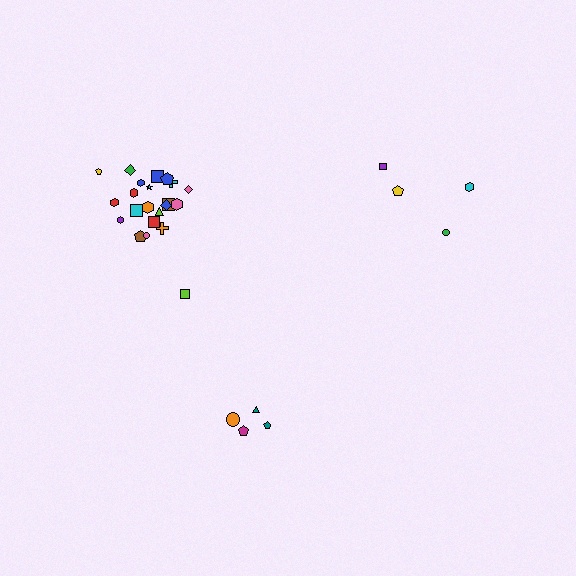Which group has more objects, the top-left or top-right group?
The top-left group.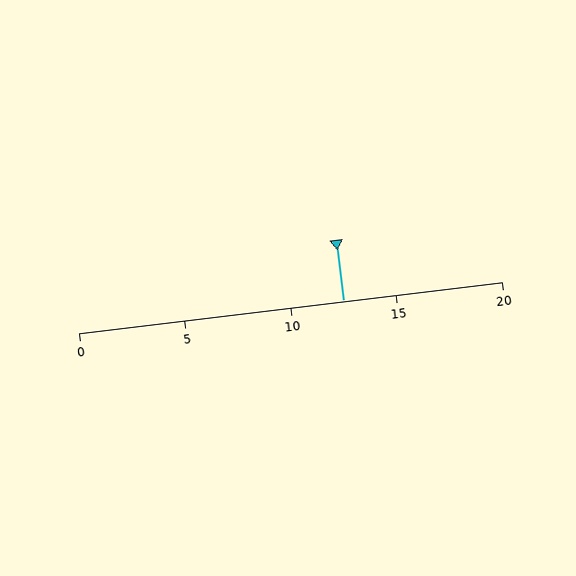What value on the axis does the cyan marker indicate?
The marker indicates approximately 12.5.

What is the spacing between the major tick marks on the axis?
The major ticks are spaced 5 apart.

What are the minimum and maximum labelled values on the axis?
The axis runs from 0 to 20.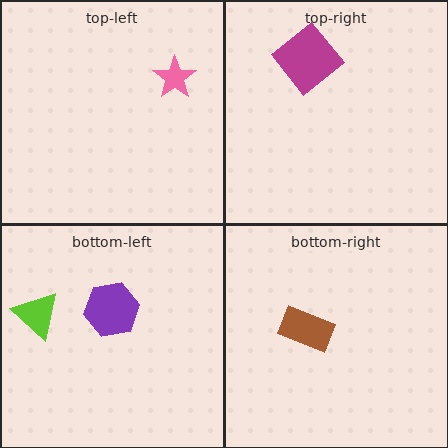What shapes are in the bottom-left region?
The purple hexagon, the lime triangle.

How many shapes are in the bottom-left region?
2.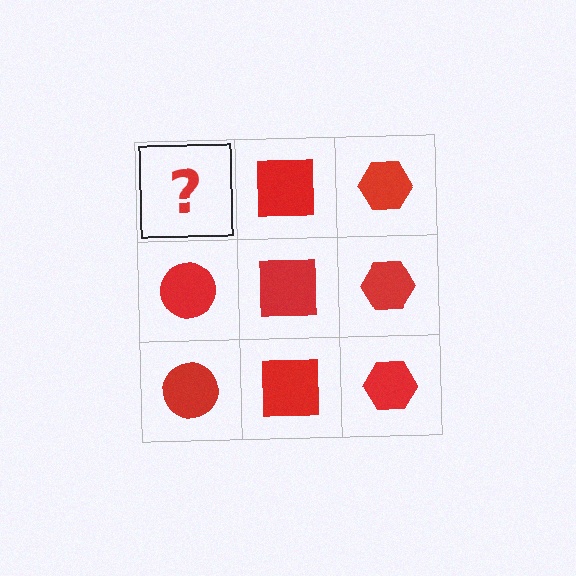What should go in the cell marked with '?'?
The missing cell should contain a red circle.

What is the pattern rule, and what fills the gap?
The rule is that each column has a consistent shape. The gap should be filled with a red circle.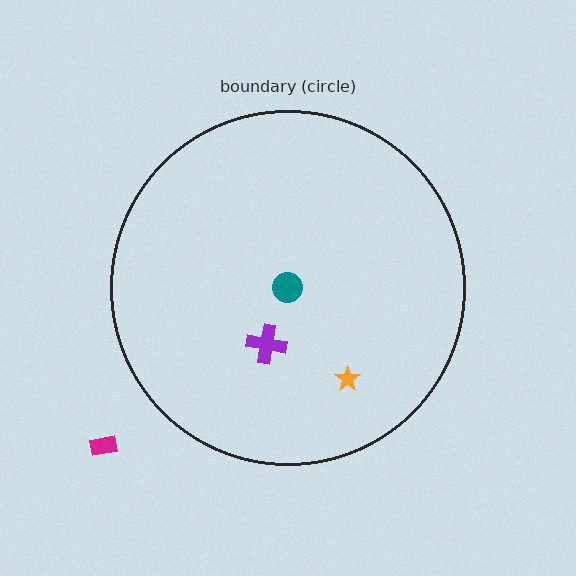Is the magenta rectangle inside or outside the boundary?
Outside.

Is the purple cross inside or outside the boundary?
Inside.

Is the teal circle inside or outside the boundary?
Inside.